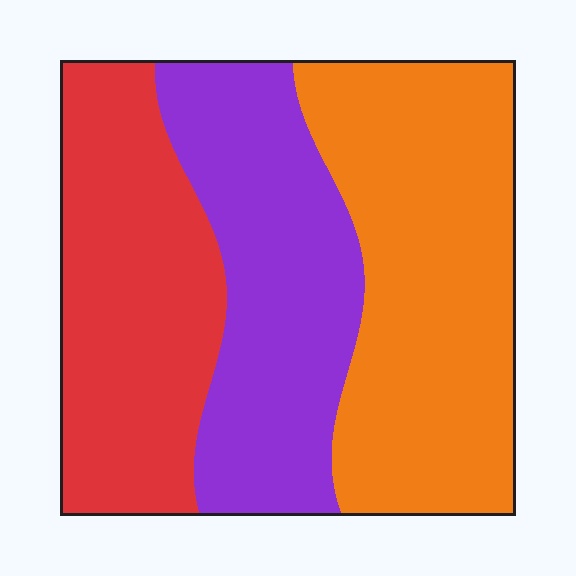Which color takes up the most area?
Orange, at roughly 40%.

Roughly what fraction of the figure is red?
Red covers around 30% of the figure.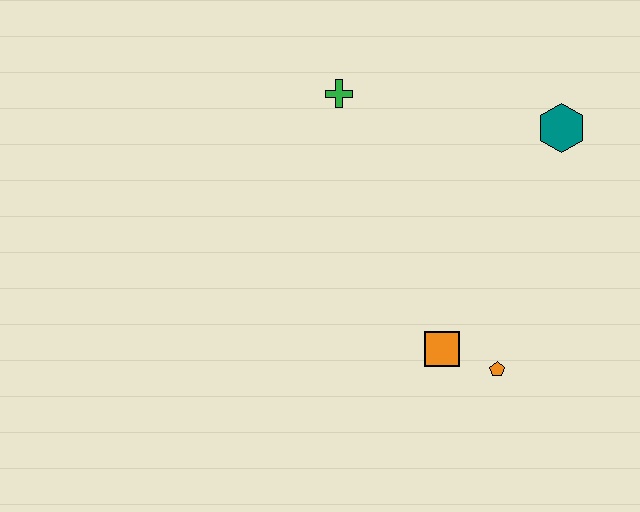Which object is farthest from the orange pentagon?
The green cross is farthest from the orange pentagon.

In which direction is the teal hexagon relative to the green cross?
The teal hexagon is to the right of the green cross.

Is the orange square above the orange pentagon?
Yes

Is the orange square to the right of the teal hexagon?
No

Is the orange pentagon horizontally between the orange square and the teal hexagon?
Yes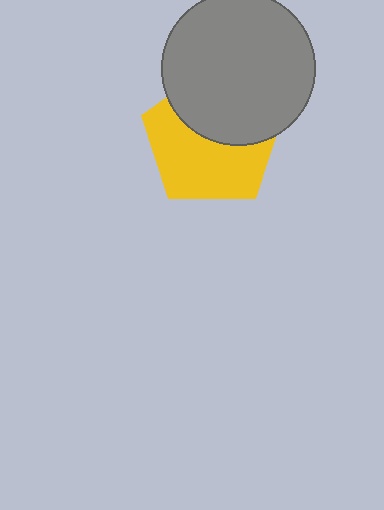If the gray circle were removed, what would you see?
You would see the complete yellow pentagon.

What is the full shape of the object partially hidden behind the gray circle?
The partially hidden object is a yellow pentagon.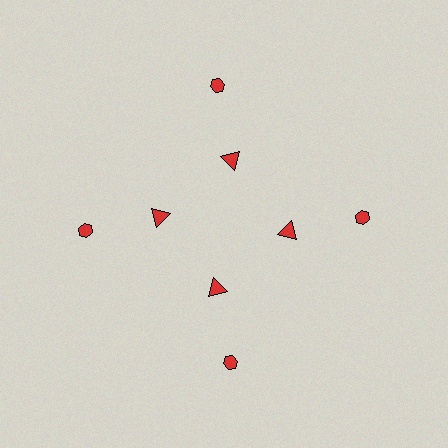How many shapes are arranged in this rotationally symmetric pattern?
There are 8 shapes, arranged in 4 groups of 2.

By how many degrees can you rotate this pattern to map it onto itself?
The pattern maps onto itself every 90 degrees of rotation.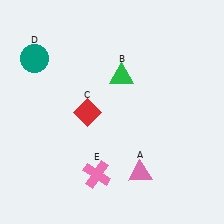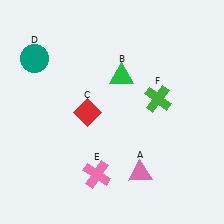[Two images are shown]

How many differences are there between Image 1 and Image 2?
There is 1 difference between the two images.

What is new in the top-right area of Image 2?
A green cross (F) was added in the top-right area of Image 2.